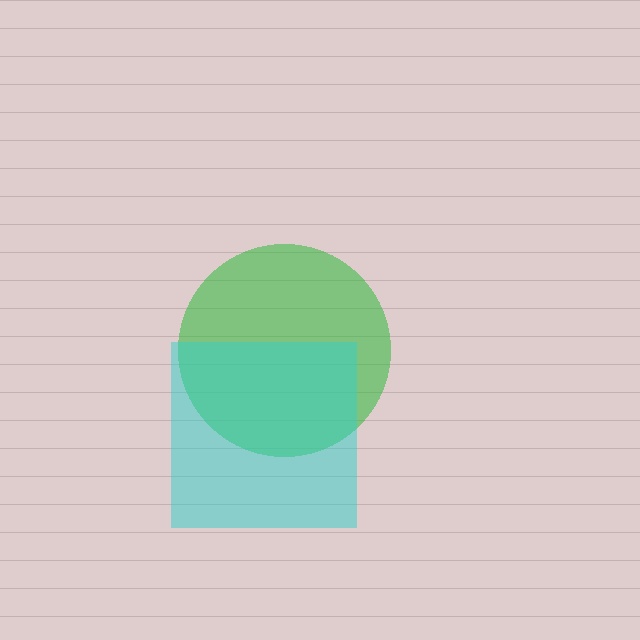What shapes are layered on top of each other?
The layered shapes are: a green circle, a cyan square.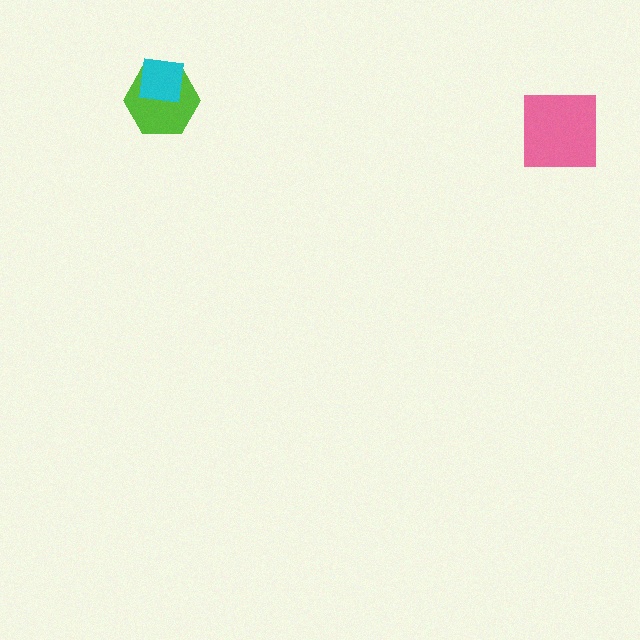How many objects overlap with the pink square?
0 objects overlap with the pink square.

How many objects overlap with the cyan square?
1 object overlaps with the cyan square.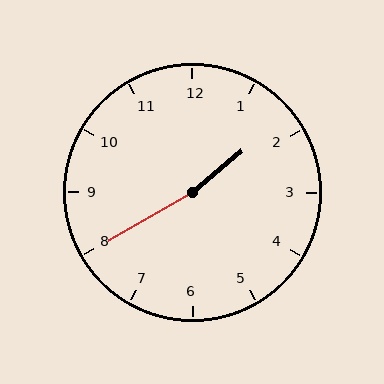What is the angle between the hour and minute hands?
Approximately 170 degrees.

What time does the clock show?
1:40.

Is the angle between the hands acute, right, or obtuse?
It is obtuse.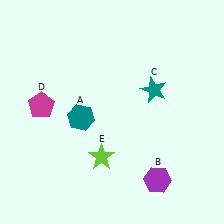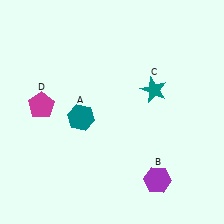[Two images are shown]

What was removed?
The lime star (E) was removed in Image 2.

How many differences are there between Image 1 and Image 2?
There is 1 difference between the two images.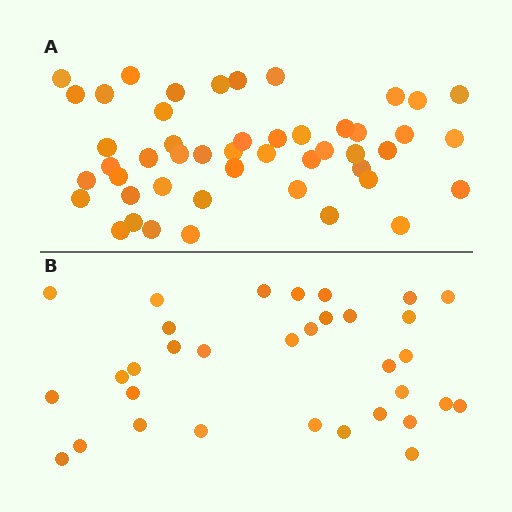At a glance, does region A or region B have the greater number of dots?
Region A (the top region) has more dots.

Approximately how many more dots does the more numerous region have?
Region A has approximately 15 more dots than region B.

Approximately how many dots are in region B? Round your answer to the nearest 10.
About 30 dots. (The exact count is 33, which rounds to 30.)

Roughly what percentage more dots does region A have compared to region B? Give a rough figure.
About 45% more.